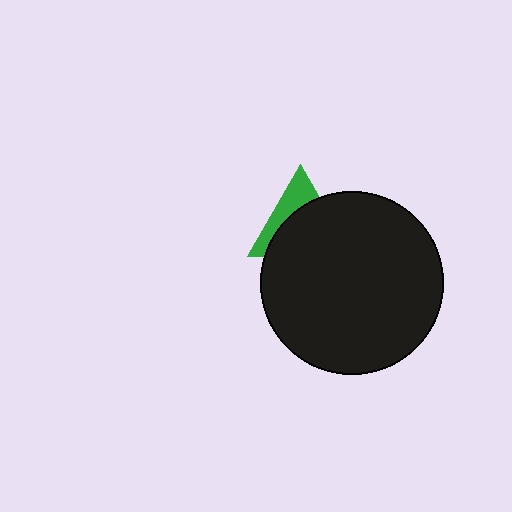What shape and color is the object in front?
The object in front is a black circle.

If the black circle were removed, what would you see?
You would see the complete green triangle.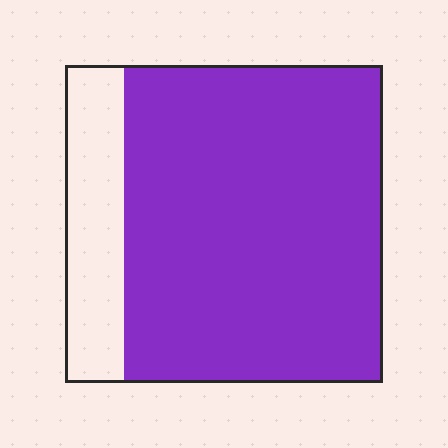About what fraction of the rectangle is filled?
About four fifths (4/5).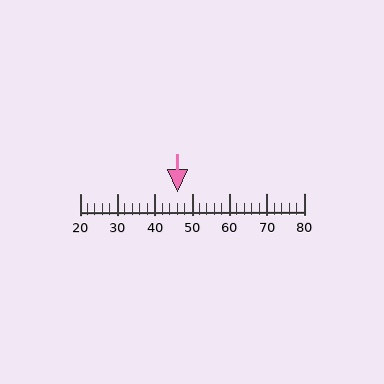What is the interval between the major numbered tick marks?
The major tick marks are spaced 10 units apart.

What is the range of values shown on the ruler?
The ruler shows values from 20 to 80.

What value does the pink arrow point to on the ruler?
The pink arrow points to approximately 46.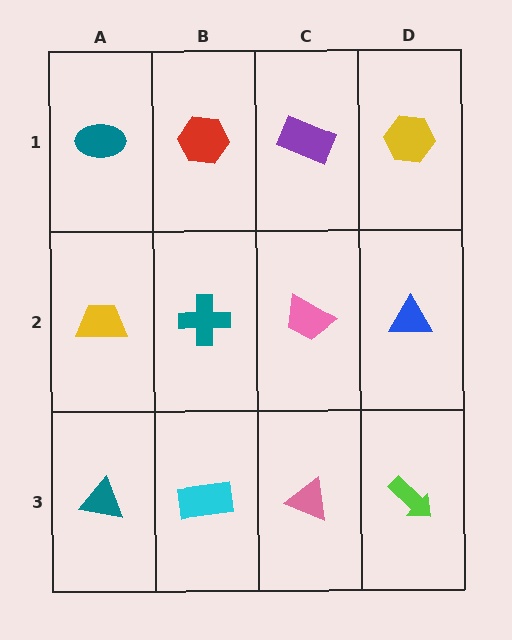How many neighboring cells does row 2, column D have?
3.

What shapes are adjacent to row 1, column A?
A yellow trapezoid (row 2, column A), a red hexagon (row 1, column B).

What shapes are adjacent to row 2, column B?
A red hexagon (row 1, column B), a cyan rectangle (row 3, column B), a yellow trapezoid (row 2, column A), a pink trapezoid (row 2, column C).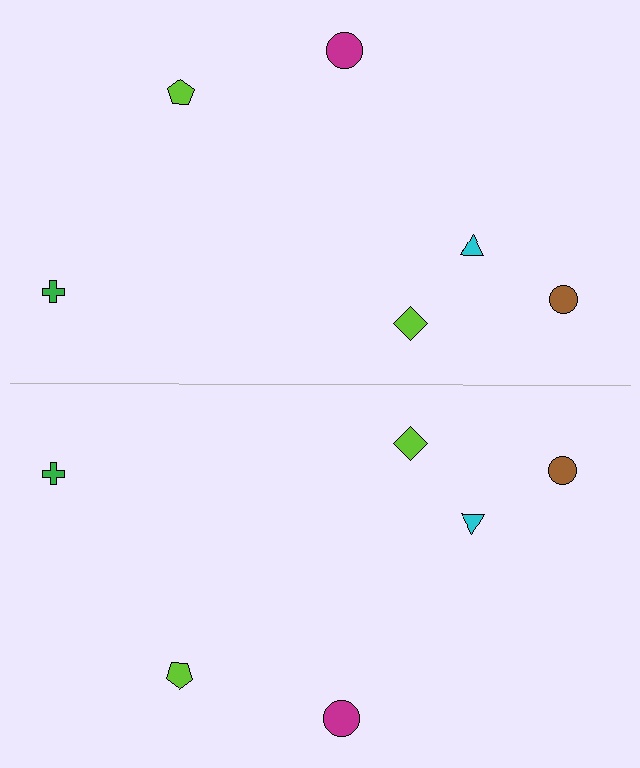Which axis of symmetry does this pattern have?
The pattern has a horizontal axis of symmetry running through the center of the image.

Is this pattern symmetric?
Yes, this pattern has bilateral (reflection) symmetry.